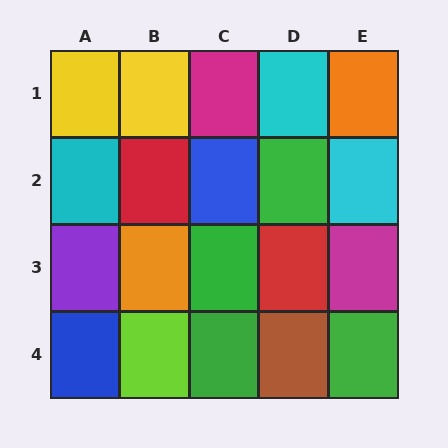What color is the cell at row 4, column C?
Green.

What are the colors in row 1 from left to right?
Yellow, yellow, magenta, cyan, orange.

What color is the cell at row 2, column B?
Red.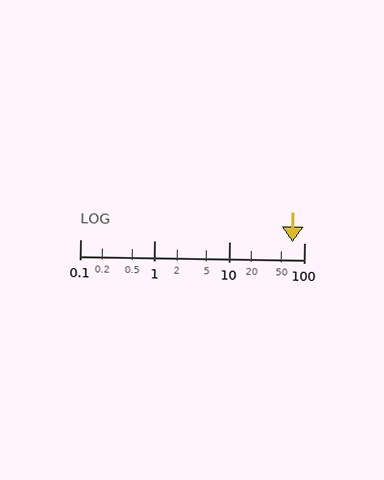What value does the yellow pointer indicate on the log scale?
The pointer indicates approximately 71.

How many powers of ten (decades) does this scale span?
The scale spans 3 decades, from 0.1 to 100.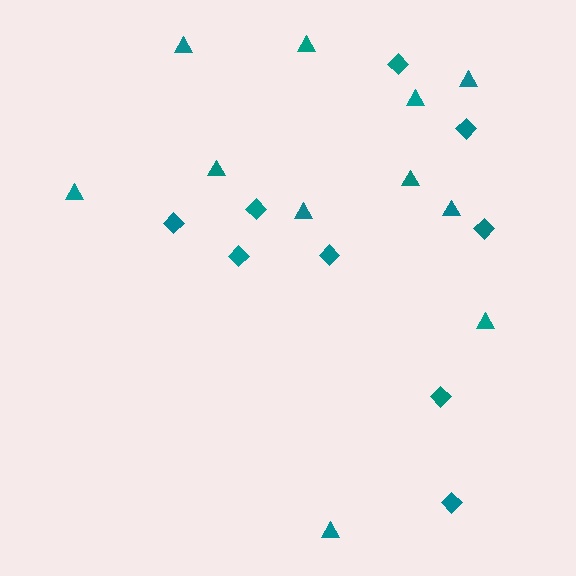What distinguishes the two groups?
There are 2 groups: one group of diamonds (9) and one group of triangles (11).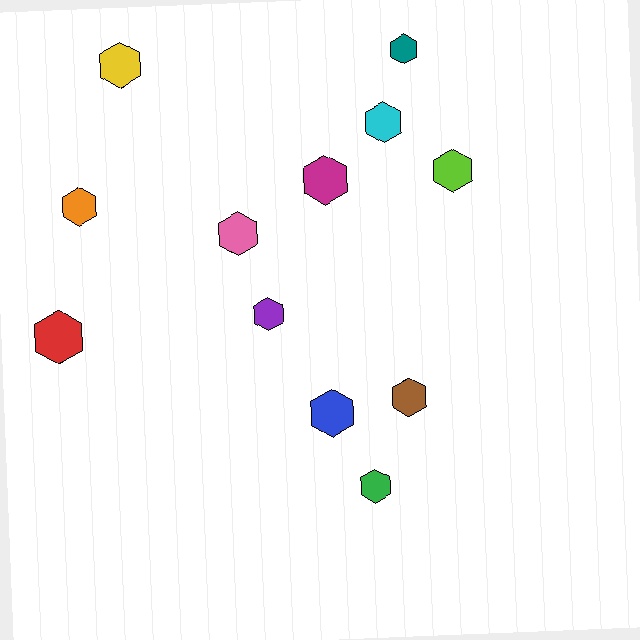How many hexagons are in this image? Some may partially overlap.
There are 12 hexagons.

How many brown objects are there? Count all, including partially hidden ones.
There is 1 brown object.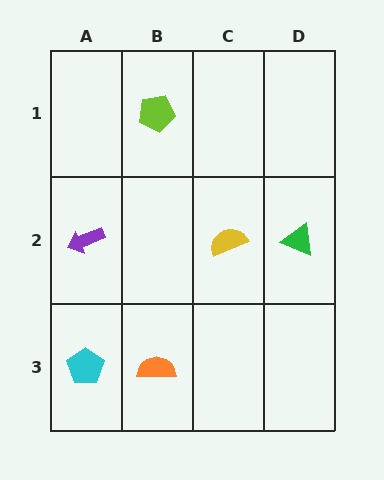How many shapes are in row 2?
3 shapes.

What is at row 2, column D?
A green triangle.